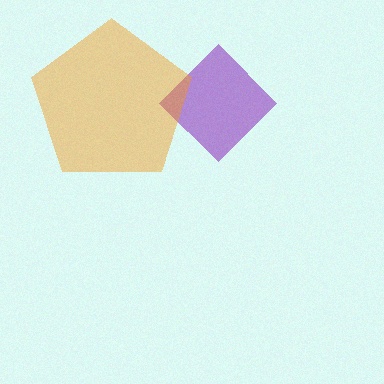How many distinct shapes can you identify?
There are 2 distinct shapes: a purple diamond, an orange pentagon.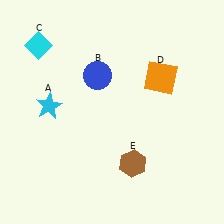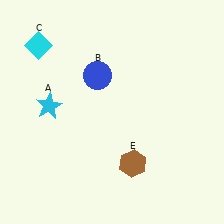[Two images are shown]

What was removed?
The orange square (D) was removed in Image 2.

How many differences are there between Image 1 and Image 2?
There is 1 difference between the two images.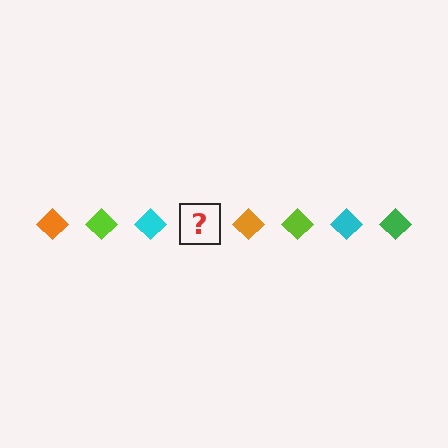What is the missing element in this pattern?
The missing element is a green diamond.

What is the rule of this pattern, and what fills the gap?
The rule is that the pattern cycles through orange, lime, cyan, green diamonds. The gap should be filled with a green diamond.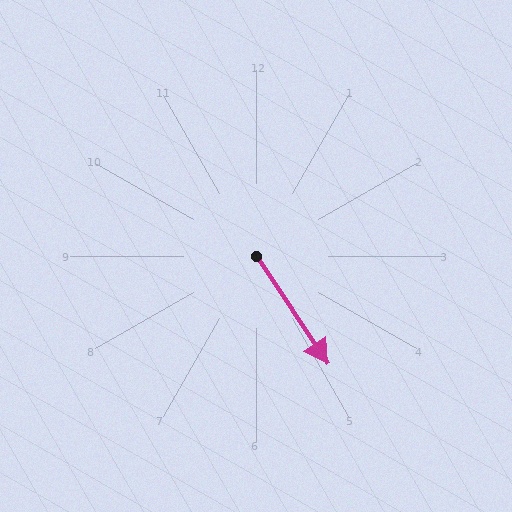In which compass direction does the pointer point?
Southeast.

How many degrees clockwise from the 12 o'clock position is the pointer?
Approximately 146 degrees.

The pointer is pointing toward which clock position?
Roughly 5 o'clock.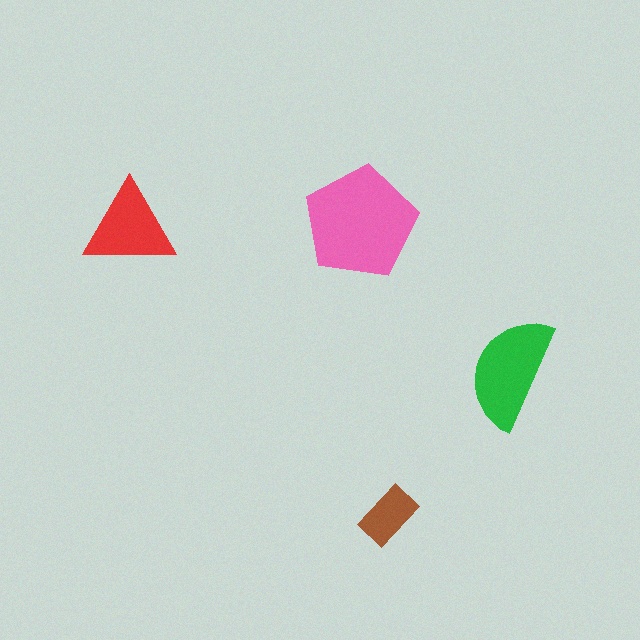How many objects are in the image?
There are 4 objects in the image.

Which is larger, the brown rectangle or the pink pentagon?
The pink pentagon.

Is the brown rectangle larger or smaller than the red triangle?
Smaller.